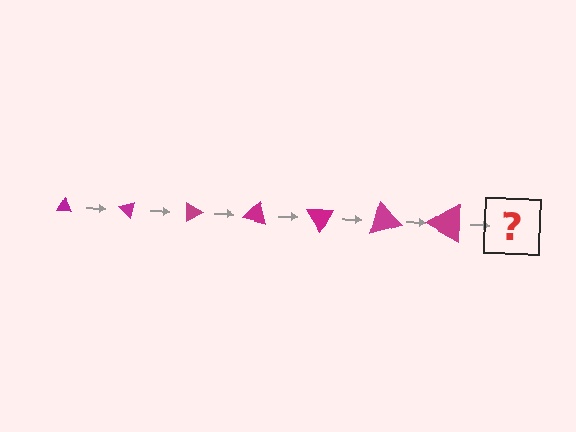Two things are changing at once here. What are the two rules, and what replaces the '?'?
The two rules are that the triangle grows larger each step and it rotates 45 degrees each step. The '?' should be a triangle, larger than the previous one and rotated 315 degrees from the start.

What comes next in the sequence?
The next element should be a triangle, larger than the previous one and rotated 315 degrees from the start.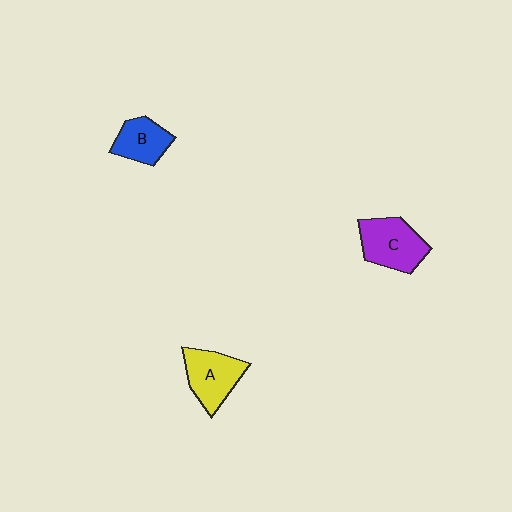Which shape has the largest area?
Shape C (purple).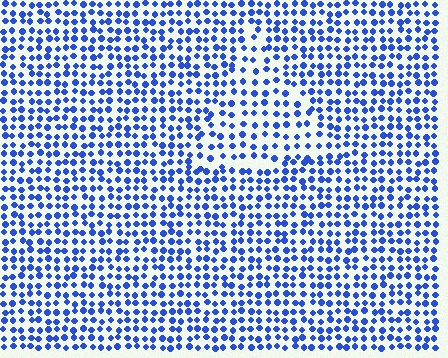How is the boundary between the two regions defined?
The boundary is defined by a change in element density (approximately 1.5x ratio). All elements are the same color, size, and shape.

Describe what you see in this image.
The image contains small blue elements arranged at two different densities. A triangle-shaped region is visible where the elements are less densely packed than the surrounding area.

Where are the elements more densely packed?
The elements are more densely packed outside the triangle boundary.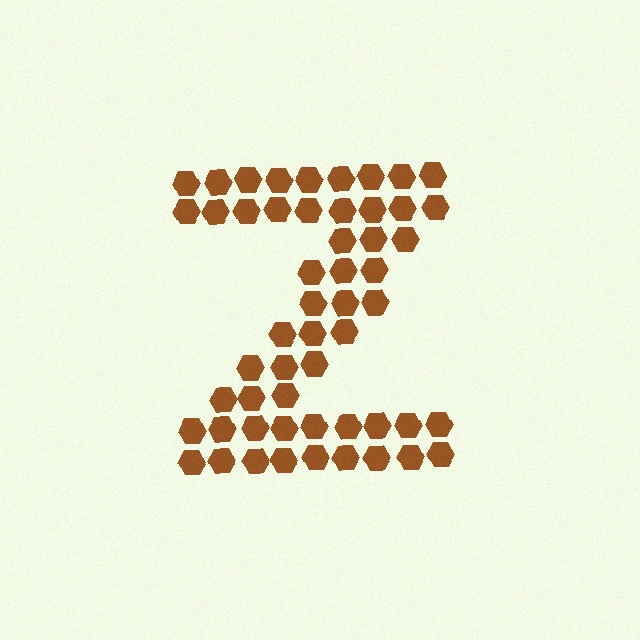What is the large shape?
The large shape is the letter Z.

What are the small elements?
The small elements are hexagons.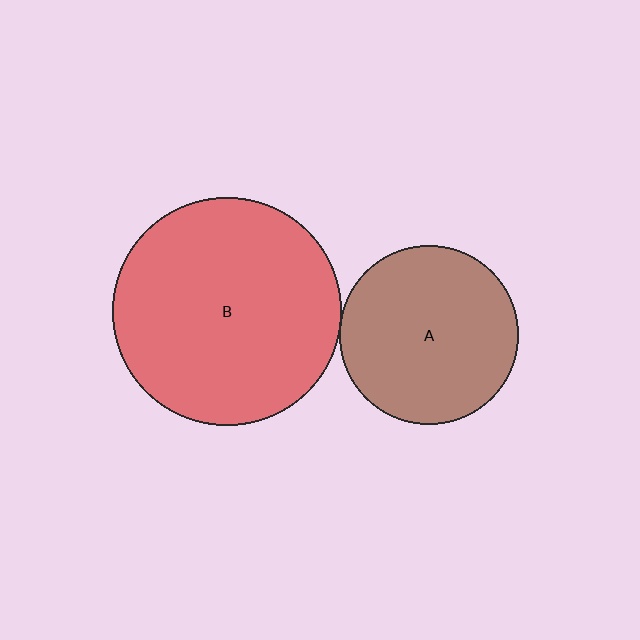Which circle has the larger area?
Circle B (red).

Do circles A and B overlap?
Yes.